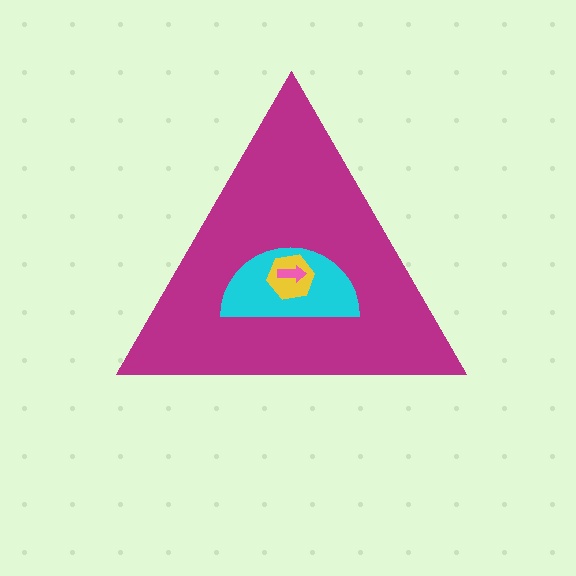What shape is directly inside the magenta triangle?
The cyan semicircle.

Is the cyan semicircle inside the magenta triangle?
Yes.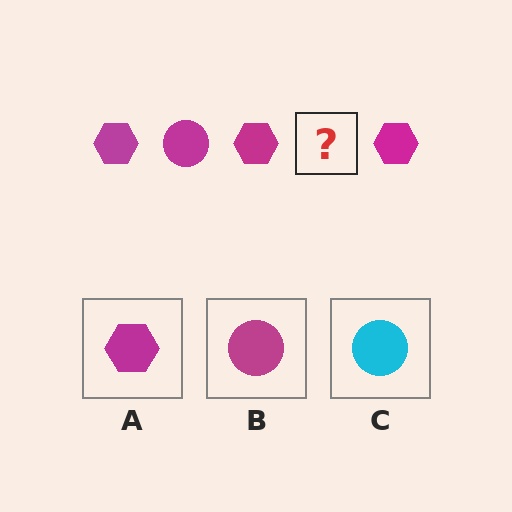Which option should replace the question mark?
Option B.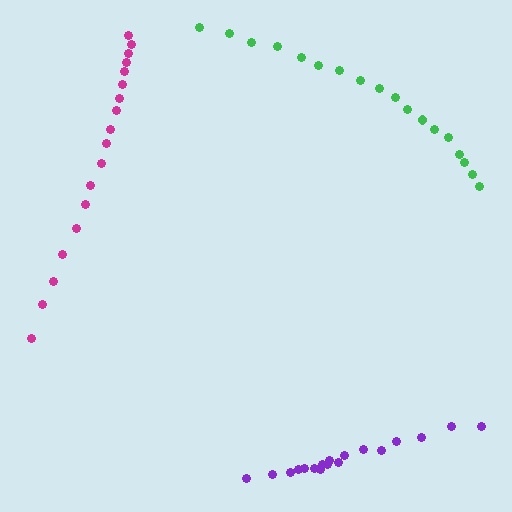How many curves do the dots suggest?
There are 3 distinct paths.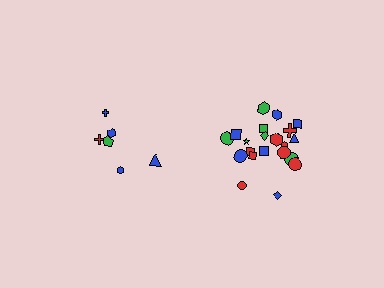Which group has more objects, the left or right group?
The right group.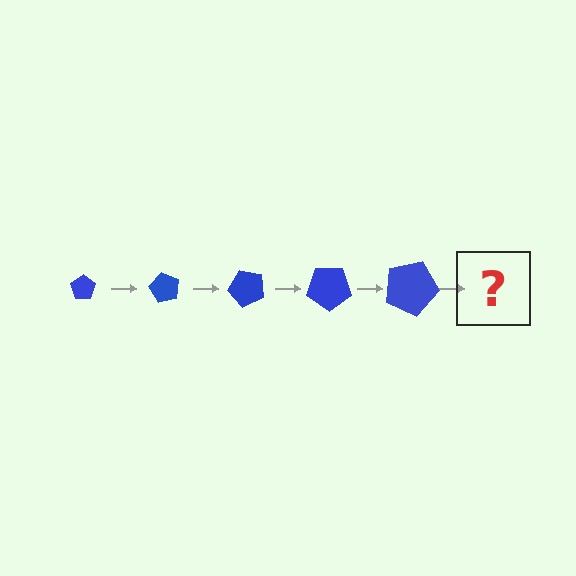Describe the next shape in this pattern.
It should be a pentagon, larger than the previous one and rotated 300 degrees from the start.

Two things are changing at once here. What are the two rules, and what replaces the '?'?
The two rules are that the pentagon grows larger each step and it rotates 60 degrees each step. The '?' should be a pentagon, larger than the previous one and rotated 300 degrees from the start.